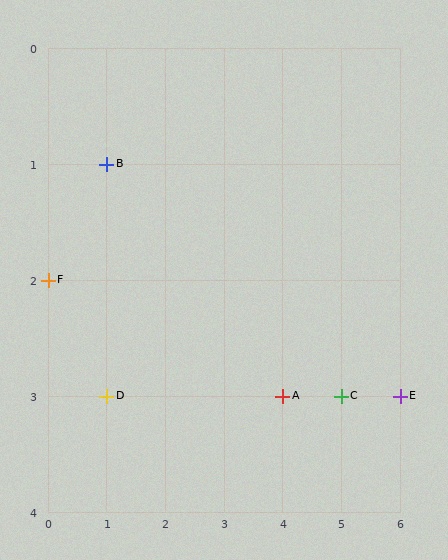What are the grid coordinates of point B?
Point B is at grid coordinates (1, 1).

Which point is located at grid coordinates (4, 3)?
Point A is at (4, 3).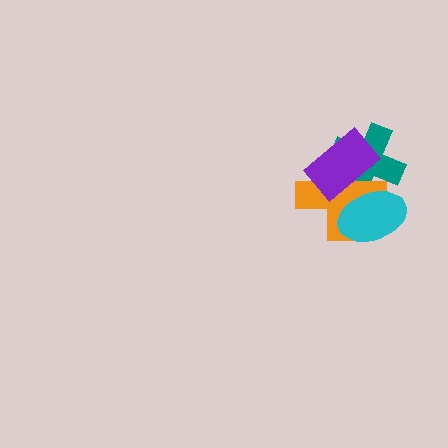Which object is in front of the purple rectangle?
The cyan ellipse is in front of the purple rectangle.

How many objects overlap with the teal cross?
3 objects overlap with the teal cross.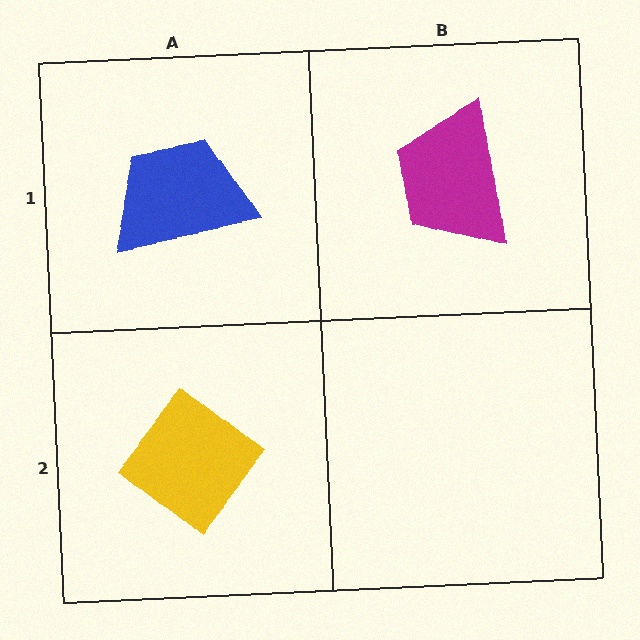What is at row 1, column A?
A blue trapezoid.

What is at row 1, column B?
A magenta trapezoid.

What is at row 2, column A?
A yellow diamond.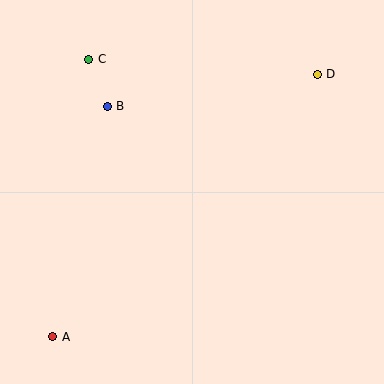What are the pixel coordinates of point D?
Point D is at (317, 74).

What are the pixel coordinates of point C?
Point C is at (89, 59).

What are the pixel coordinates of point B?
Point B is at (107, 106).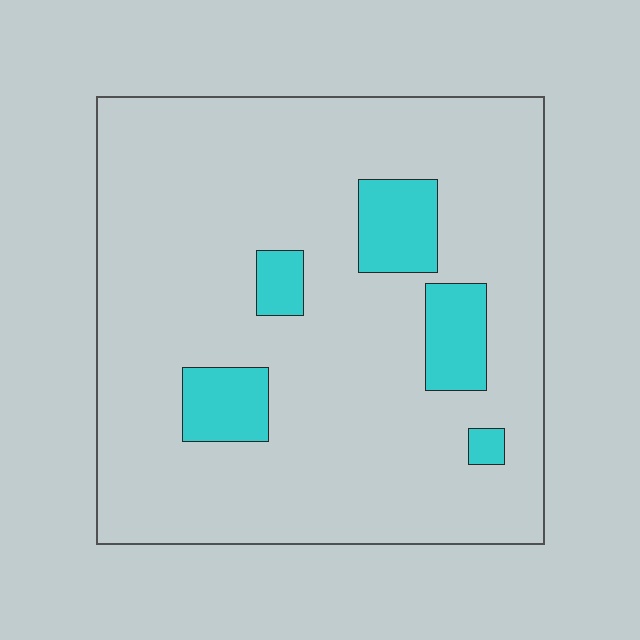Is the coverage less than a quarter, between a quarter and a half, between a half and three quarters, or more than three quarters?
Less than a quarter.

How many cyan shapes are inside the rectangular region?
5.